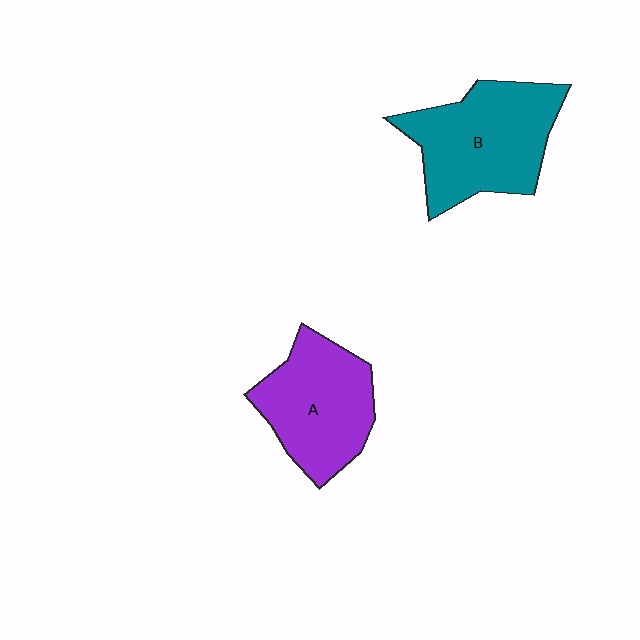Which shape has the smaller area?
Shape A (purple).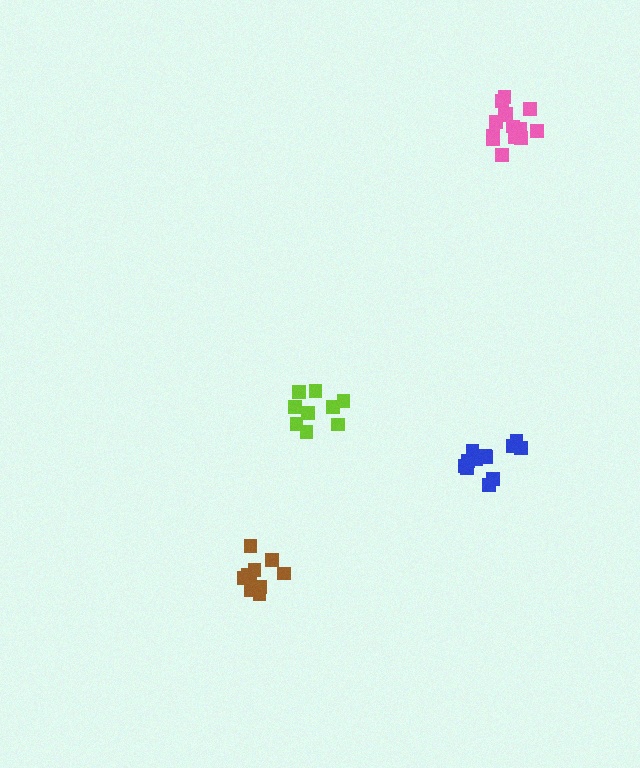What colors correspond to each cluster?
The clusters are colored: pink, blue, lime, brown.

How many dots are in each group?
Group 1: 14 dots, Group 2: 12 dots, Group 3: 9 dots, Group 4: 11 dots (46 total).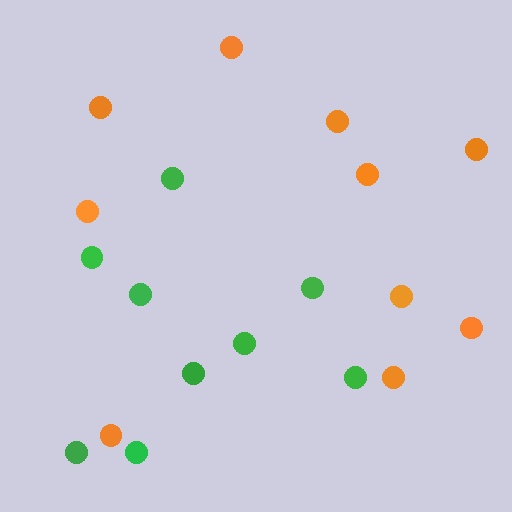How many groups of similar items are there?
There are 2 groups: one group of green circles (9) and one group of orange circles (10).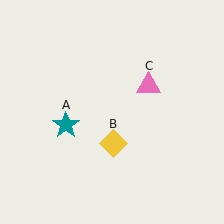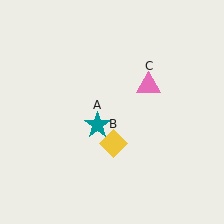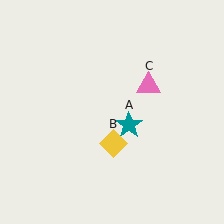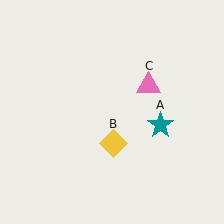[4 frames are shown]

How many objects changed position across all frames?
1 object changed position: teal star (object A).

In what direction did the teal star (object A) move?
The teal star (object A) moved right.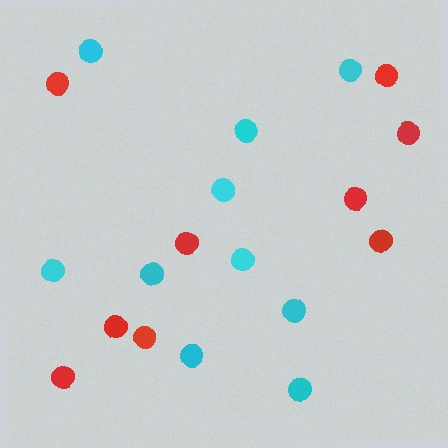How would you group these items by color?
There are 2 groups: one group of red circles (9) and one group of cyan circles (10).